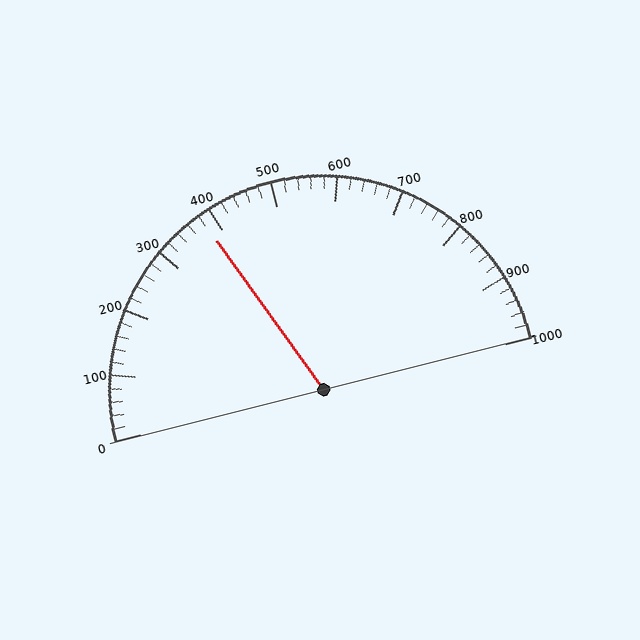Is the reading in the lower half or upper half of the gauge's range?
The reading is in the lower half of the range (0 to 1000).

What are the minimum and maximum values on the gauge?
The gauge ranges from 0 to 1000.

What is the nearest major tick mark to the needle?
The nearest major tick mark is 400.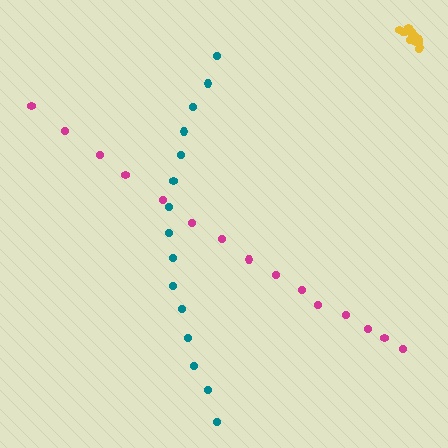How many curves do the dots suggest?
There are 3 distinct paths.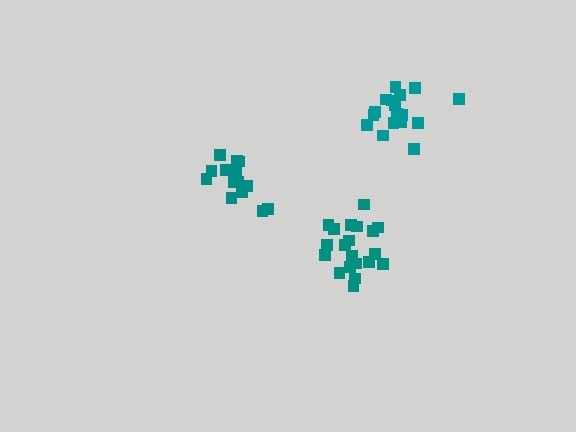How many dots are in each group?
Group 1: 19 dots, Group 2: 14 dots, Group 3: 20 dots (53 total).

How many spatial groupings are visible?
There are 3 spatial groupings.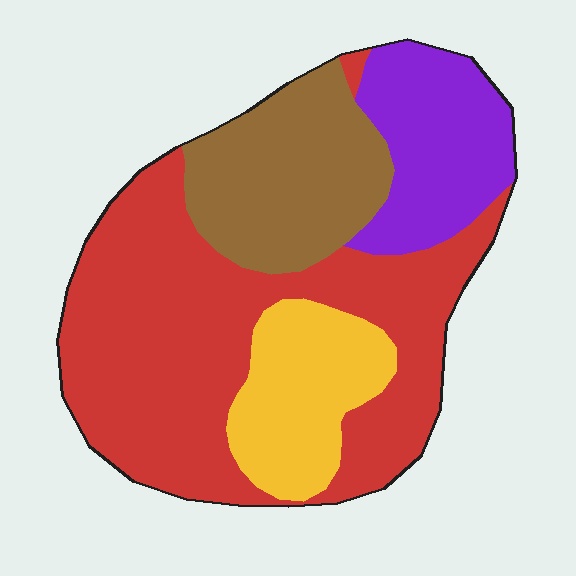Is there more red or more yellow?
Red.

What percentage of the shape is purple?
Purple takes up about one sixth (1/6) of the shape.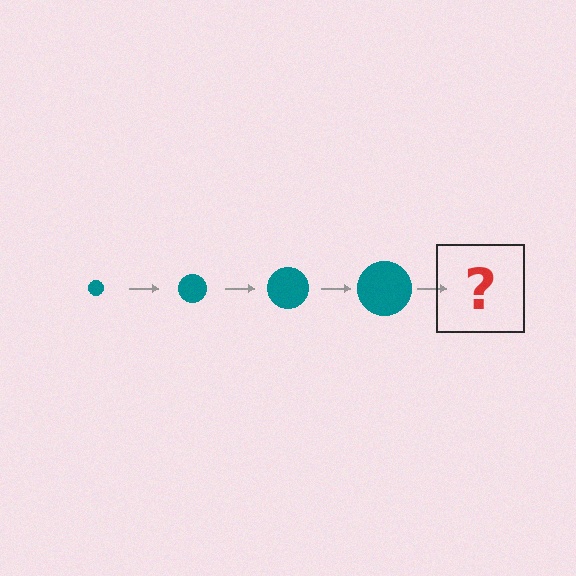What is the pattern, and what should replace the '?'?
The pattern is that the circle gets progressively larger each step. The '?' should be a teal circle, larger than the previous one.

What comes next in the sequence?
The next element should be a teal circle, larger than the previous one.